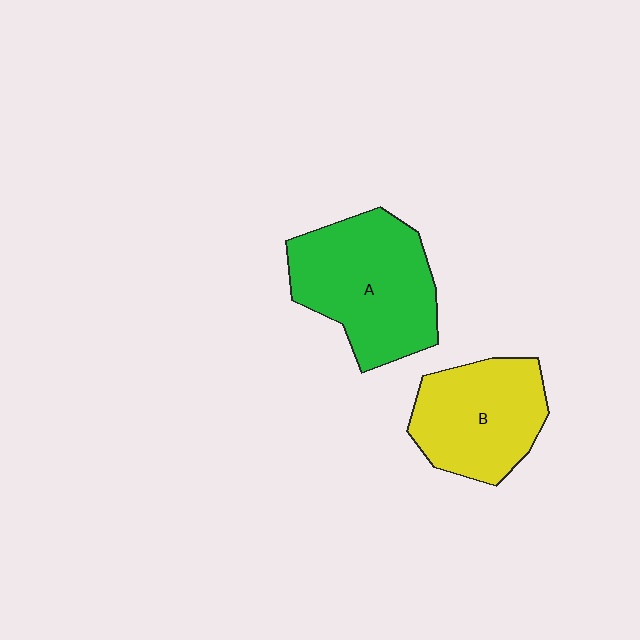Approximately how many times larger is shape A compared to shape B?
Approximately 1.2 times.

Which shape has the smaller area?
Shape B (yellow).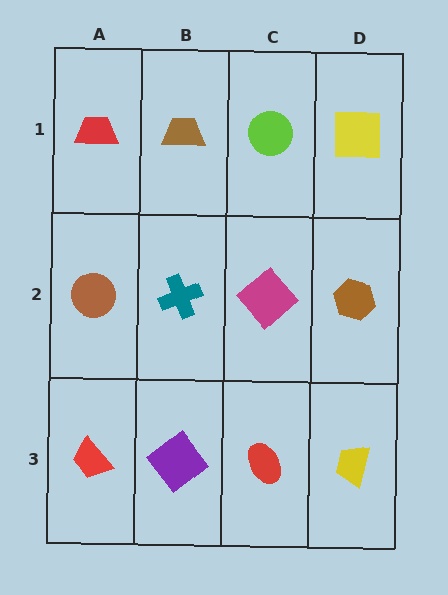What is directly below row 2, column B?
A purple diamond.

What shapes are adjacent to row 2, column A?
A red trapezoid (row 1, column A), a red trapezoid (row 3, column A), a teal cross (row 2, column B).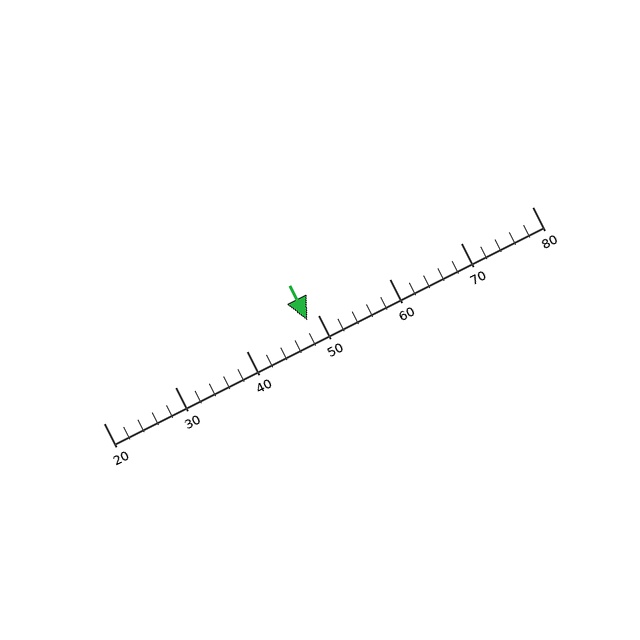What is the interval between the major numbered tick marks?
The major tick marks are spaced 10 units apart.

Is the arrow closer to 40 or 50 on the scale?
The arrow is closer to 50.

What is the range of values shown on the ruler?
The ruler shows values from 20 to 80.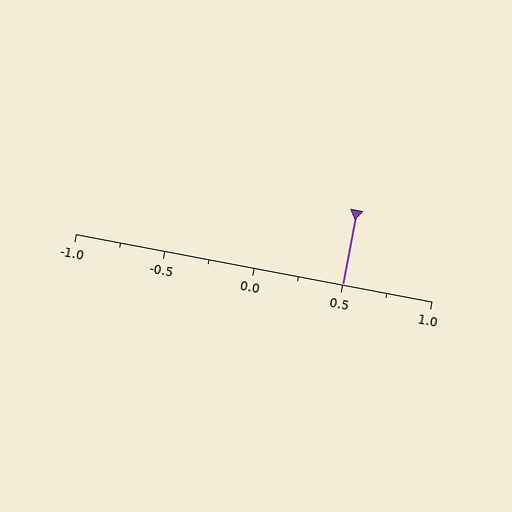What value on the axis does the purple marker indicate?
The marker indicates approximately 0.5.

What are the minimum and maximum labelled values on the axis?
The axis runs from -1.0 to 1.0.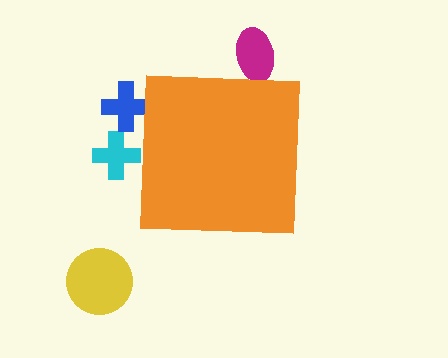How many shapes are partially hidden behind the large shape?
3 shapes are partially hidden.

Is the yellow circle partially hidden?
No, the yellow circle is fully visible.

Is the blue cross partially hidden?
Yes, the blue cross is partially hidden behind the orange square.